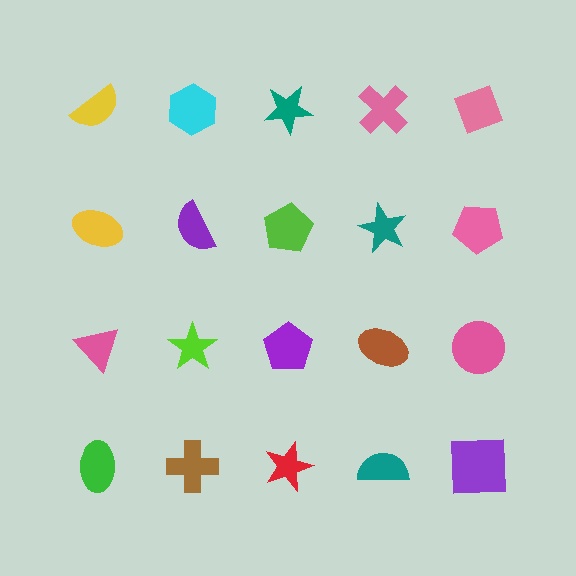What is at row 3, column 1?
A pink triangle.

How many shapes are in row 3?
5 shapes.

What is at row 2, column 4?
A teal star.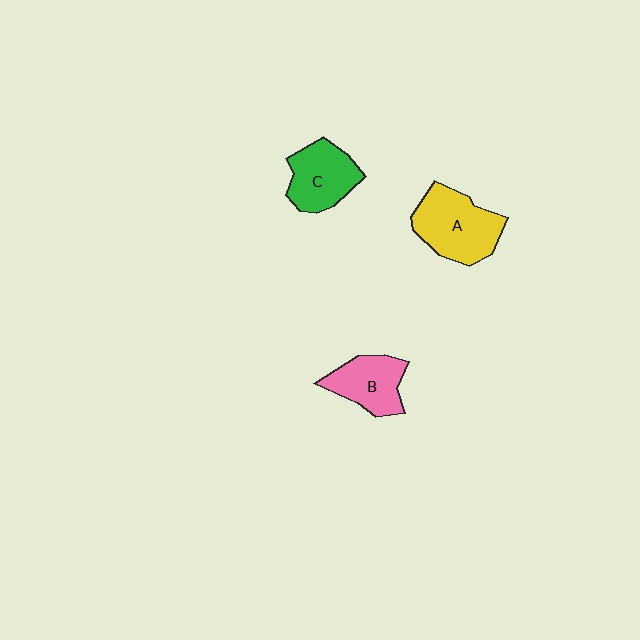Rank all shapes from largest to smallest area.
From largest to smallest: A (yellow), C (green), B (pink).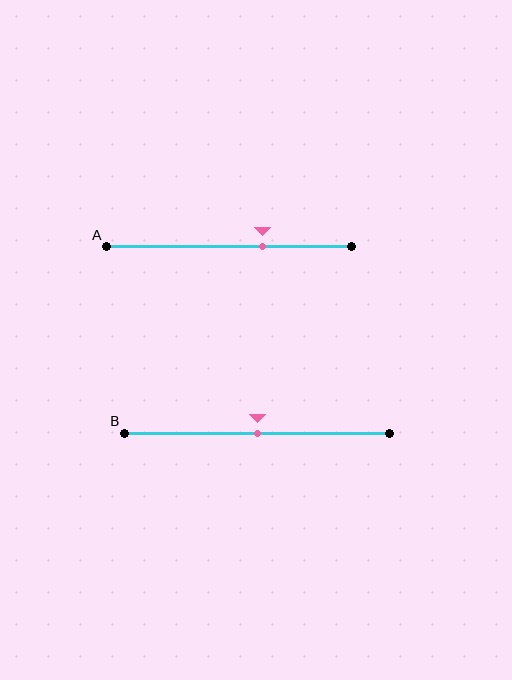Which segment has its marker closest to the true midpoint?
Segment B has its marker closest to the true midpoint.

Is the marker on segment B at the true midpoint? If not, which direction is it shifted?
Yes, the marker on segment B is at the true midpoint.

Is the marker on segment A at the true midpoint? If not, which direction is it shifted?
No, the marker on segment A is shifted to the right by about 14% of the segment length.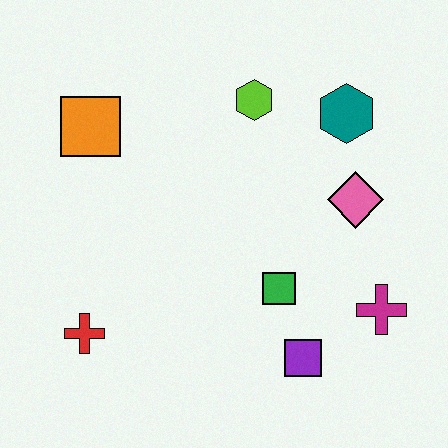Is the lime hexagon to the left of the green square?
Yes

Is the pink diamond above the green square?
Yes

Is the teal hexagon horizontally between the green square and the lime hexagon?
No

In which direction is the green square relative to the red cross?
The green square is to the right of the red cross.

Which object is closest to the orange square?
The lime hexagon is closest to the orange square.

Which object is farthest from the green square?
The orange square is farthest from the green square.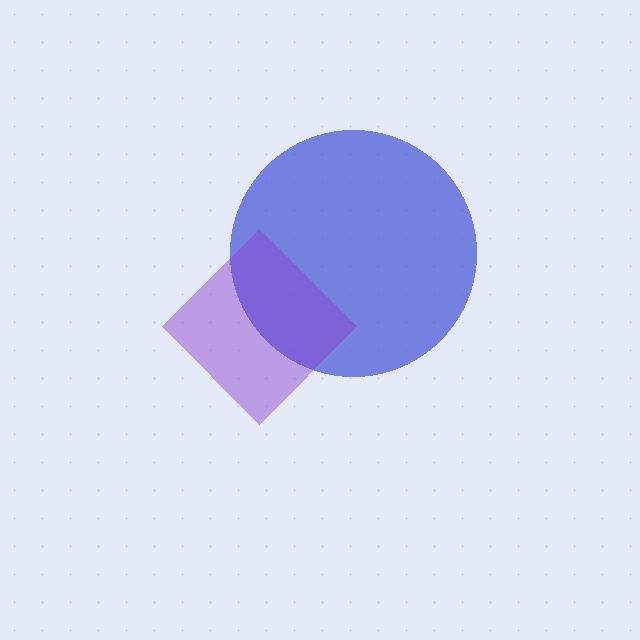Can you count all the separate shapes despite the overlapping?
Yes, there are 2 separate shapes.